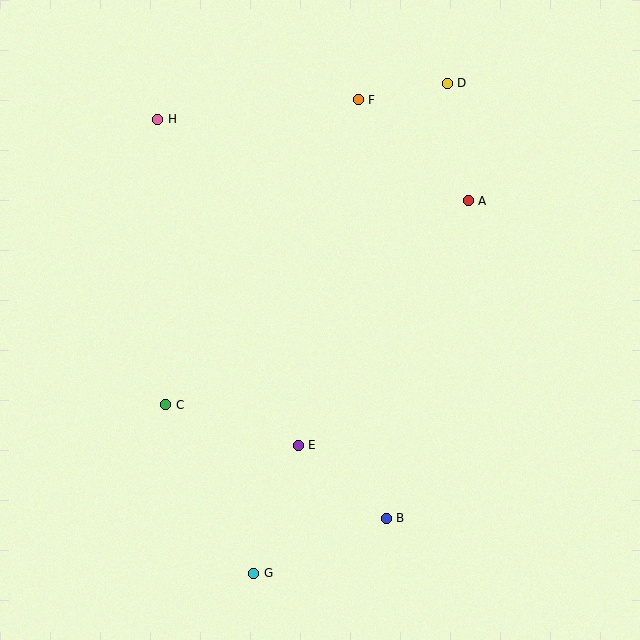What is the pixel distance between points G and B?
The distance between G and B is 144 pixels.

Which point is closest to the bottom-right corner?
Point B is closest to the bottom-right corner.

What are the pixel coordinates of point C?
Point C is at (166, 405).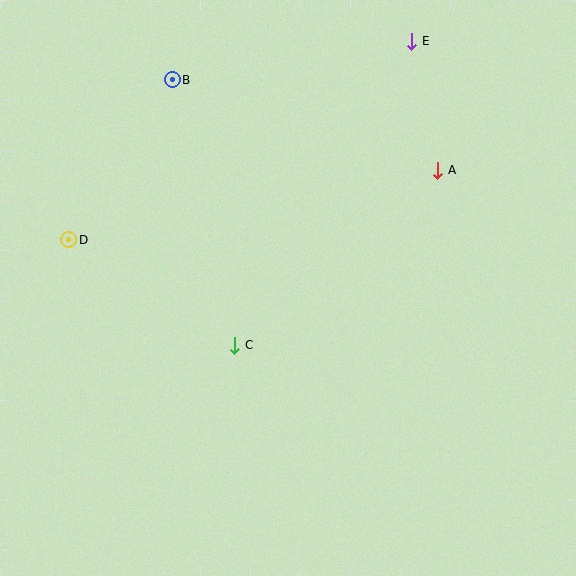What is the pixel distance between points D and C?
The distance between D and C is 197 pixels.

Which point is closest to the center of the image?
Point C at (235, 345) is closest to the center.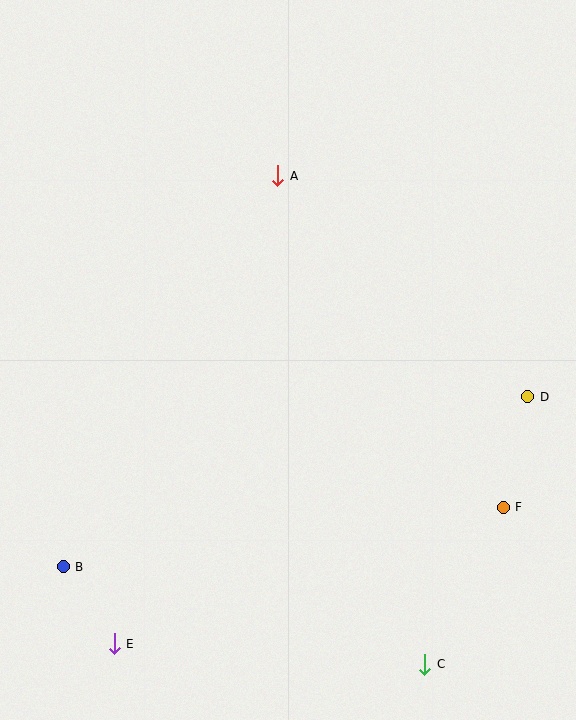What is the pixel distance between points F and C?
The distance between F and C is 176 pixels.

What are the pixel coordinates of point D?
Point D is at (528, 397).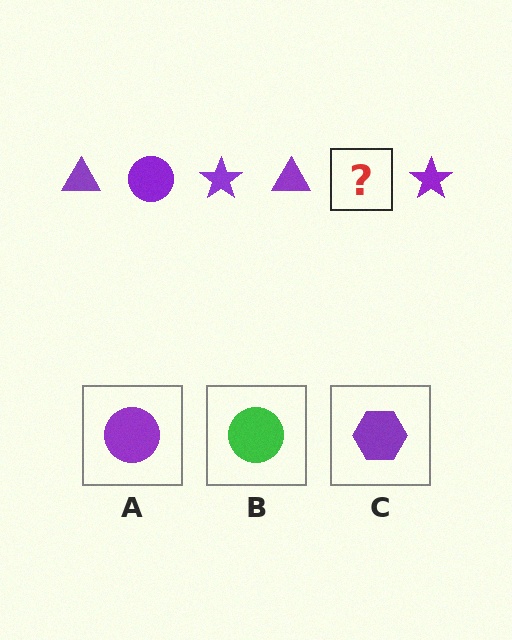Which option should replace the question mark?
Option A.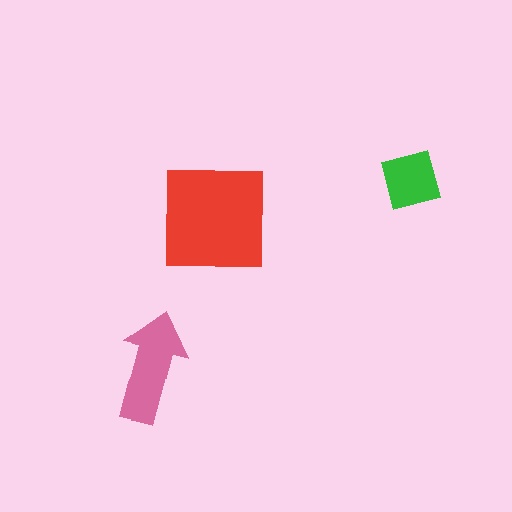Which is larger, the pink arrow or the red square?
The red square.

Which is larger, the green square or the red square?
The red square.